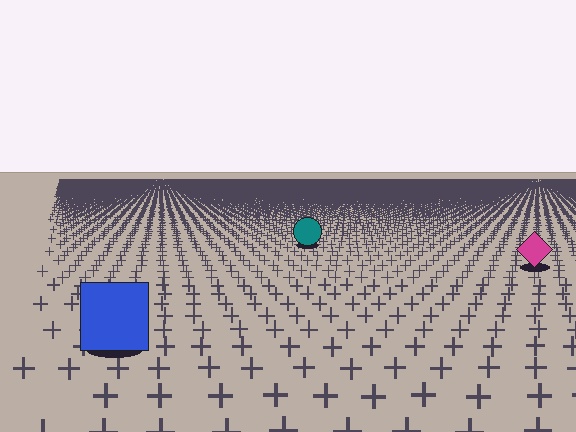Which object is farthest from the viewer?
The teal circle is farthest from the viewer. It appears smaller and the ground texture around it is denser.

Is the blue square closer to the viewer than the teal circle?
Yes. The blue square is closer — you can tell from the texture gradient: the ground texture is coarser near it.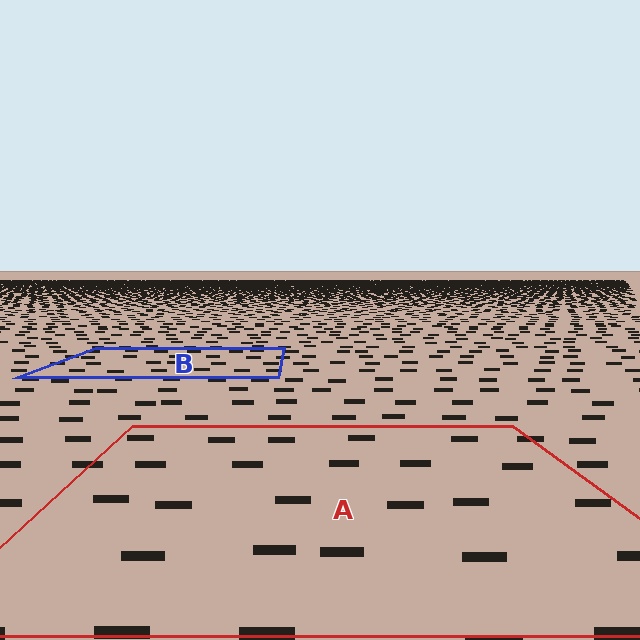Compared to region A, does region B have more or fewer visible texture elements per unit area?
Region B has more texture elements per unit area — they are packed more densely because it is farther away.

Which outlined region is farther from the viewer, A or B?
Region B is farther from the viewer — the texture elements inside it appear smaller and more densely packed.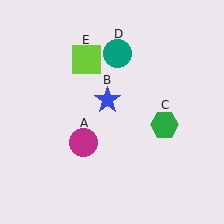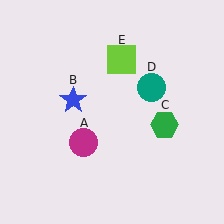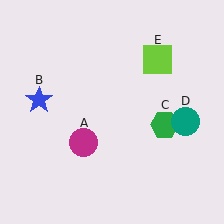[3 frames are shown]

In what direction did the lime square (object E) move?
The lime square (object E) moved right.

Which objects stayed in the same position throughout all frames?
Magenta circle (object A) and green hexagon (object C) remained stationary.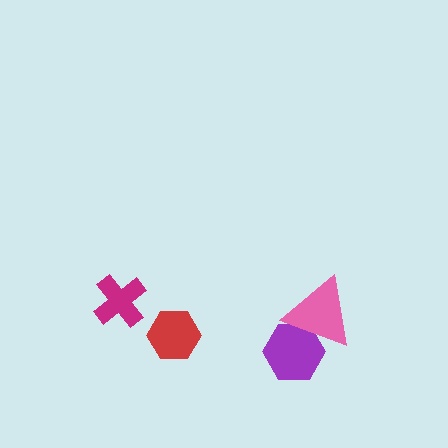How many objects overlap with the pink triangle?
1 object overlaps with the pink triangle.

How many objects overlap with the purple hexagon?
1 object overlaps with the purple hexagon.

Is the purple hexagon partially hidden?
Yes, it is partially covered by another shape.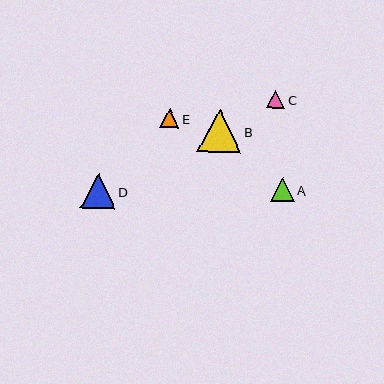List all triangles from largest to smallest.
From largest to smallest: B, D, A, E, C.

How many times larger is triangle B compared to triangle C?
Triangle B is approximately 2.4 times the size of triangle C.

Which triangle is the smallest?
Triangle C is the smallest with a size of approximately 18 pixels.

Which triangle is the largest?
Triangle B is the largest with a size of approximately 44 pixels.